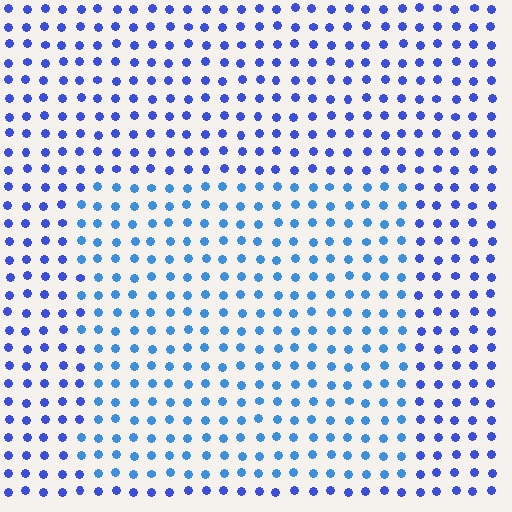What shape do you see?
I see a rectangle.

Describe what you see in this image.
The image is filled with small blue elements in a uniform arrangement. A rectangle-shaped region is visible where the elements are tinted to a slightly different hue, forming a subtle color boundary.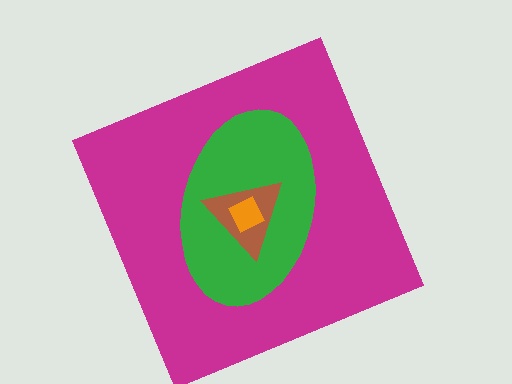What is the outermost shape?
The magenta square.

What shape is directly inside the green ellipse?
The brown triangle.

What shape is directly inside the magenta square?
The green ellipse.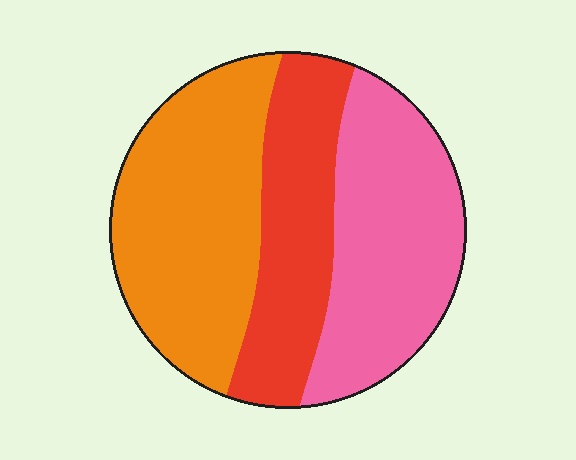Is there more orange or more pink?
Orange.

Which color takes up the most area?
Orange, at roughly 40%.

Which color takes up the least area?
Red, at roughly 25%.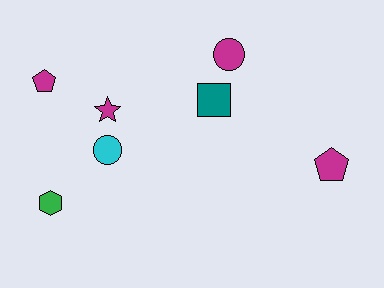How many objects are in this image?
There are 7 objects.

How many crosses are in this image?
There are no crosses.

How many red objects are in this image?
There are no red objects.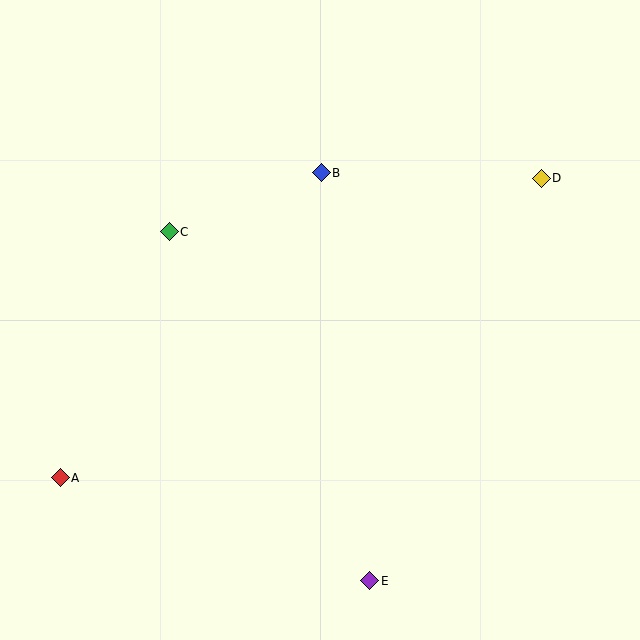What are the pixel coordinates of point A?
Point A is at (60, 478).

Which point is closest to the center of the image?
Point B at (321, 173) is closest to the center.